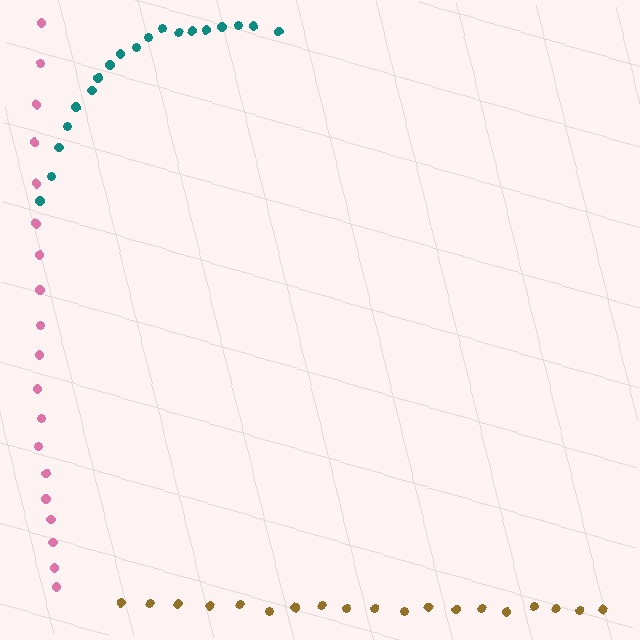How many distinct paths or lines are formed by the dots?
There are 3 distinct paths.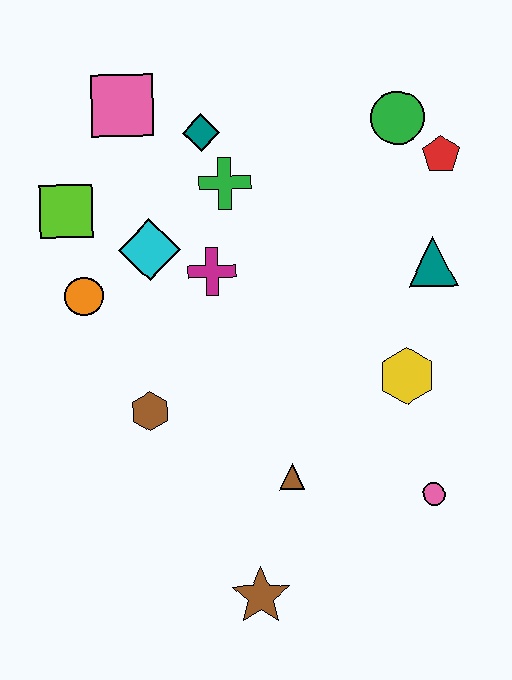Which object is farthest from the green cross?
The brown star is farthest from the green cross.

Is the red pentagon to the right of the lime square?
Yes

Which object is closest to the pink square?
The teal diamond is closest to the pink square.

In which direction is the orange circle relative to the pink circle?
The orange circle is to the left of the pink circle.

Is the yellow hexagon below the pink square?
Yes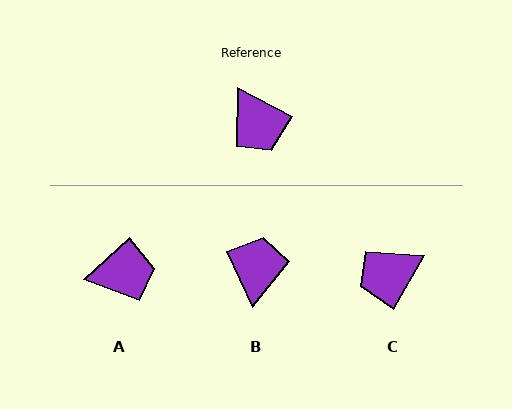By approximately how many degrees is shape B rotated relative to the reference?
Approximately 142 degrees counter-clockwise.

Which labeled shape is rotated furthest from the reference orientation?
B, about 142 degrees away.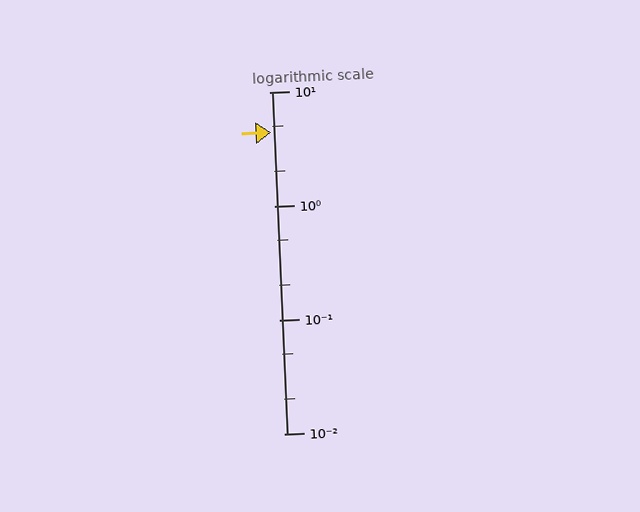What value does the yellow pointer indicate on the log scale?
The pointer indicates approximately 4.4.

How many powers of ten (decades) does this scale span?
The scale spans 3 decades, from 0.01 to 10.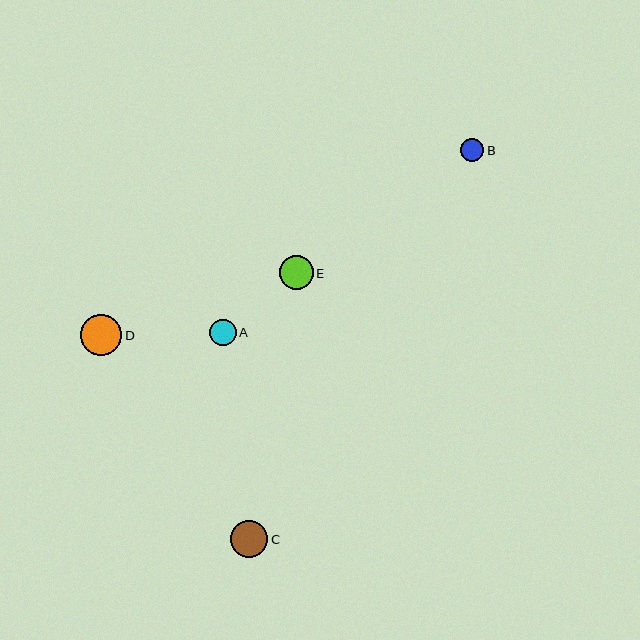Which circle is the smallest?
Circle B is the smallest with a size of approximately 23 pixels.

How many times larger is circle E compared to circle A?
Circle E is approximately 1.3 times the size of circle A.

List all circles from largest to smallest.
From largest to smallest: D, C, E, A, B.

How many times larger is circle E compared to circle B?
Circle E is approximately 1.5 times the size of circle B.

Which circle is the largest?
Circle D is the largest with a size of approximately 41 pixels.